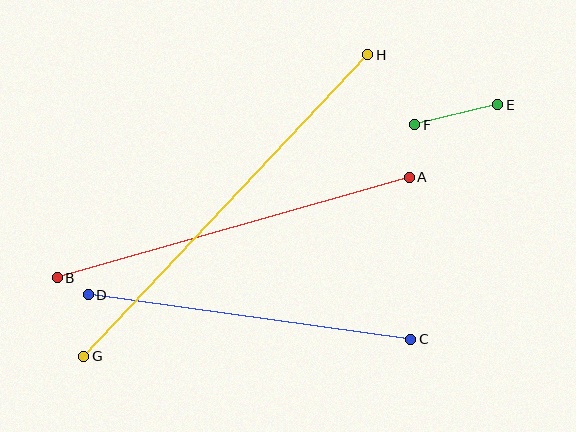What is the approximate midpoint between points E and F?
The midpoint is at approximately (456, 115) pixels.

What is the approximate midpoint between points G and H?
The midpoint is at approximately (226, 206) pixels.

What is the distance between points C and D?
The distance is approximately 326 pixels.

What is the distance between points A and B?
The distance is approximately 366 pixels.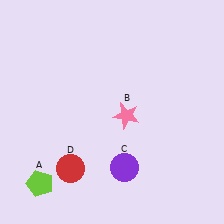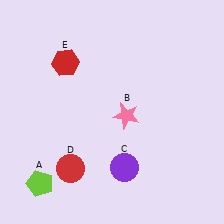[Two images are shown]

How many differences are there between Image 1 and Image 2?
There is 1 difference between the two images.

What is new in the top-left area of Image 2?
A red hexagon (E) was added in the top-left area of Image 2.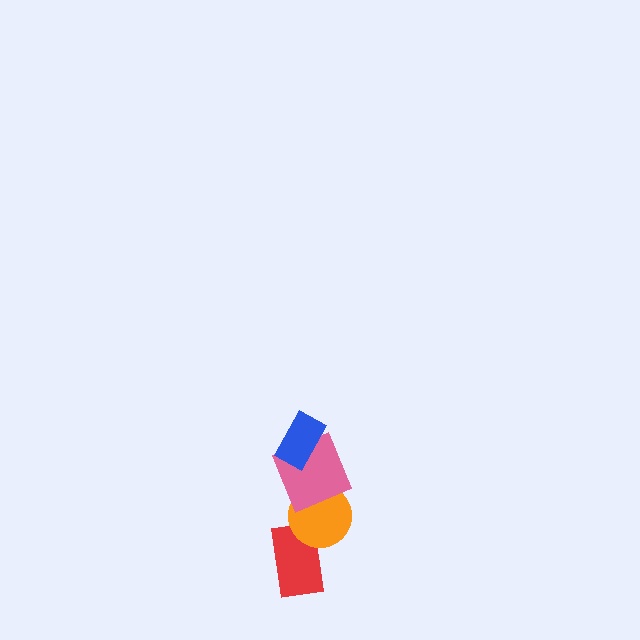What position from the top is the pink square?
The pink square is 2nd from the top.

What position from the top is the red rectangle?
The red rectangle is 4th from the top.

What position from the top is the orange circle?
The orange circle is 3rd from the top.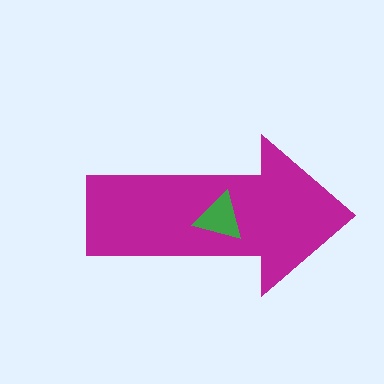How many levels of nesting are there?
2.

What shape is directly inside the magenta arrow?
The green triangle.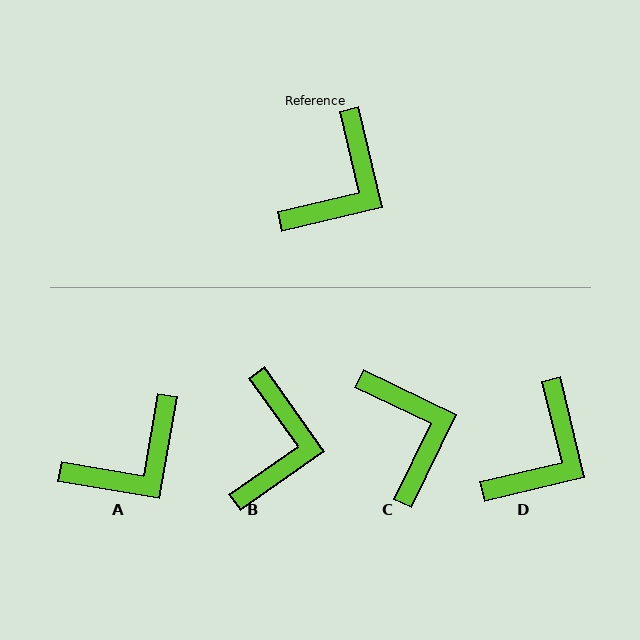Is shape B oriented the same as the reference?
No, it is off by about 22 degrees.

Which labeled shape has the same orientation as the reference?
D.